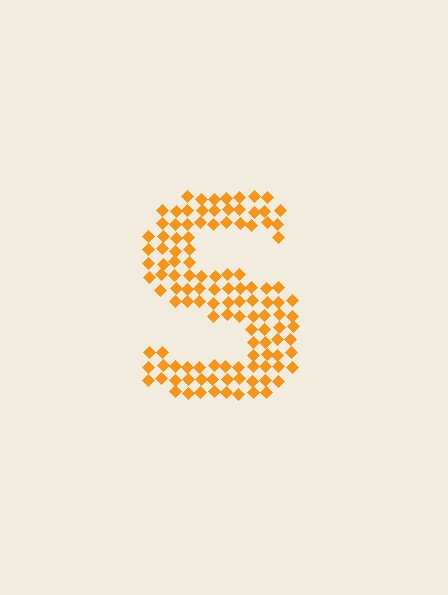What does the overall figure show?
The overall figure shows the letter S.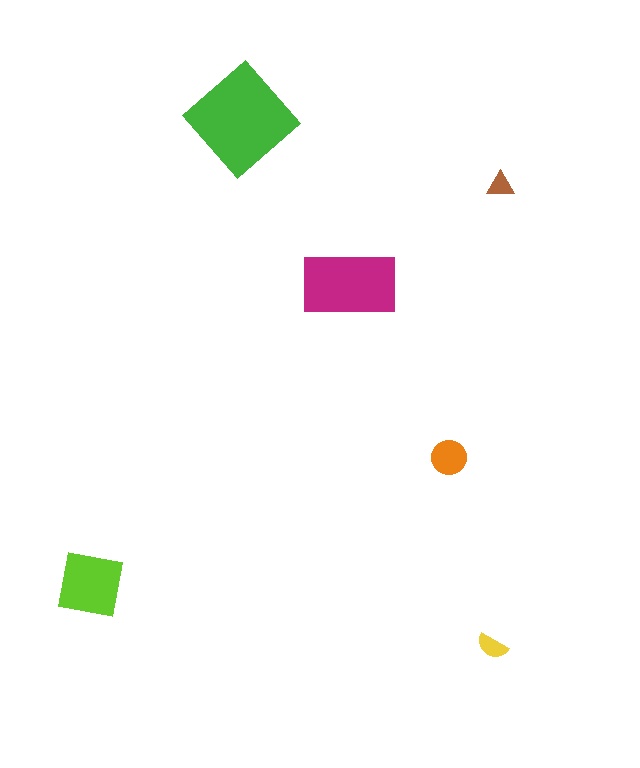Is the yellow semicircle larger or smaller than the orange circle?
Smaller.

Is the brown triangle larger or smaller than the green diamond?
Smaller.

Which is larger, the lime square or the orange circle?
The lime square.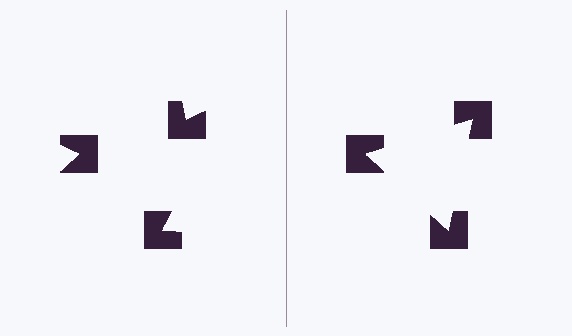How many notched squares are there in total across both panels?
6 — 3 on each side.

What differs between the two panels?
The notched squares are positioned identically on both sides; only the wedge orientations differ. On the right they align to a triangle; on the left they are misaligned.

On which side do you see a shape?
An illusory triangle appears on the right side. On the left side the wedge cuts are rotated, so no coherent shape forms.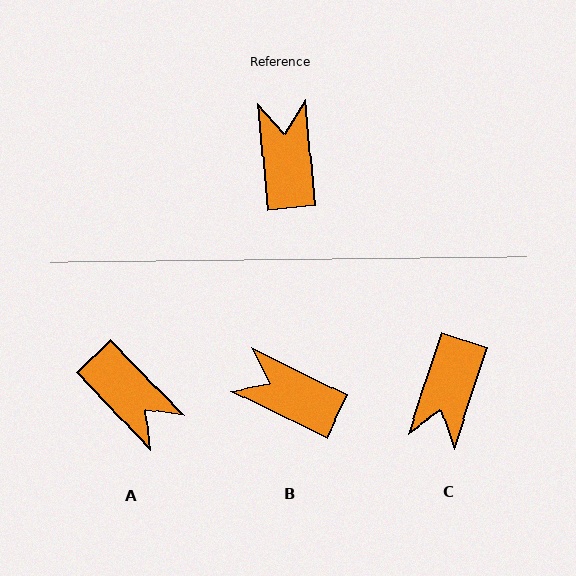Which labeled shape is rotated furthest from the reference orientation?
C, about 156 degrees away.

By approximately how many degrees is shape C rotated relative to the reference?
Approximately 156 degrees counter-clockwise.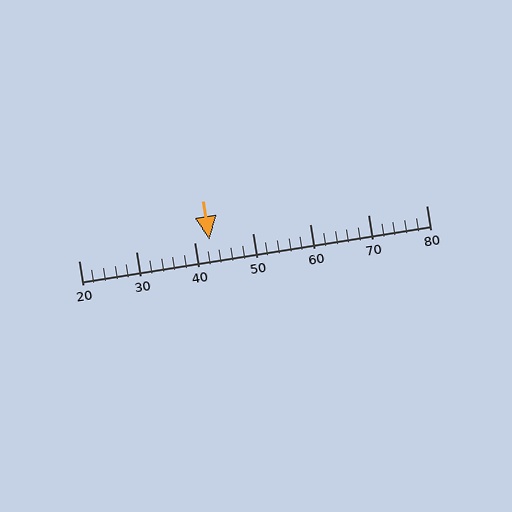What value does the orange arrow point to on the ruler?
The orange arrow points to approximately 43.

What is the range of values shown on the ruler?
The ruler shows values from 20 to 80.